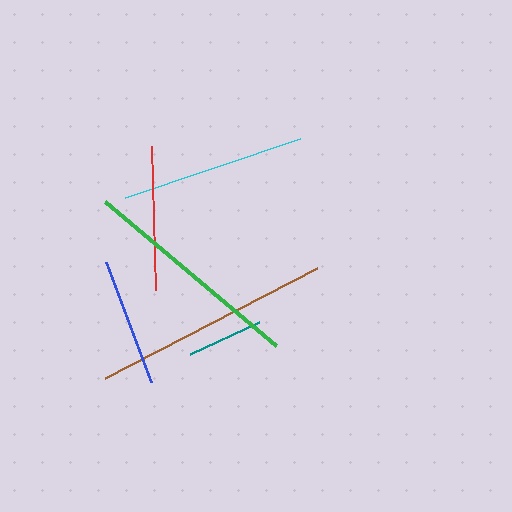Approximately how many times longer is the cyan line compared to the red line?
The cyan line is approximately 1.3 times the length of the red line.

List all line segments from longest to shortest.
From longest to shortest: brown, green, cyan, red, blue, teal.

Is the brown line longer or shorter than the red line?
The brown line is longer than the red line.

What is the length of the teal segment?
The teal segment is approximately 76 pixels long.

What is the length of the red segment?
The red segment is approximately 144 pixels long.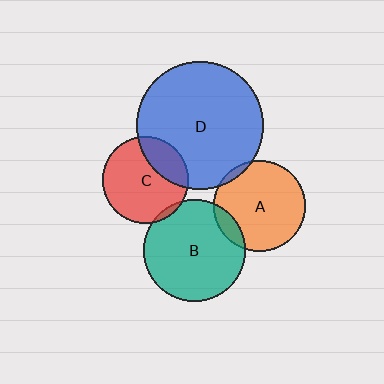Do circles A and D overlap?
Yes.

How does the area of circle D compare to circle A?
Approximately 2.0 times.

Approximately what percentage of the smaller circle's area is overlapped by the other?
Approximately 5%.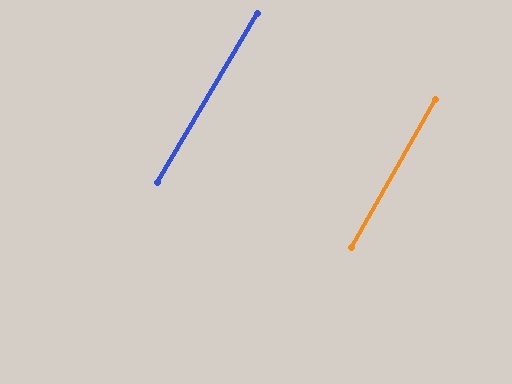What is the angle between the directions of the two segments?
Approximately 1 degree.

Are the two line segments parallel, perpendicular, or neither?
Parallel — their directions differ by only 1.0°.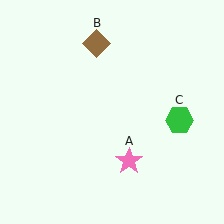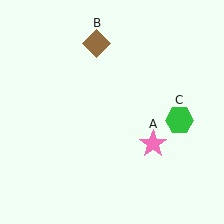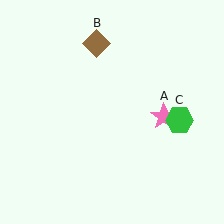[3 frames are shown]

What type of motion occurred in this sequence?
The pink star (object A) rotated counterclockwise around the center of the scene.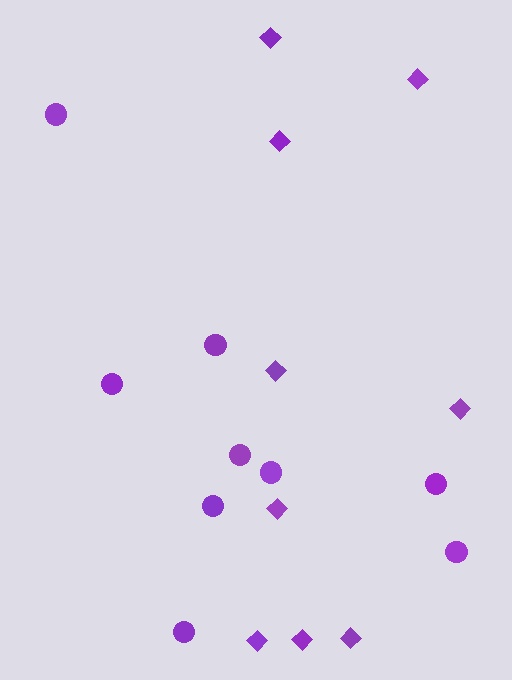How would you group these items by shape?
There are 2 groups: one group of circles (9) and one group of diamonds (9).